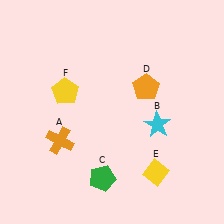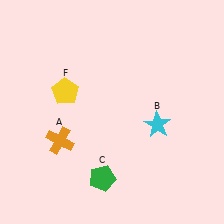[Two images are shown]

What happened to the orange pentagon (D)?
The orange pentagon (D) was removed in Image 2. It was in the top-right area of Image 1.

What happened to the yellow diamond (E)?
The yellow diamond (E) was removed in Image 2. It was in the bottom-right area of Image 1.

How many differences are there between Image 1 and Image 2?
There are 2 differences between the two images.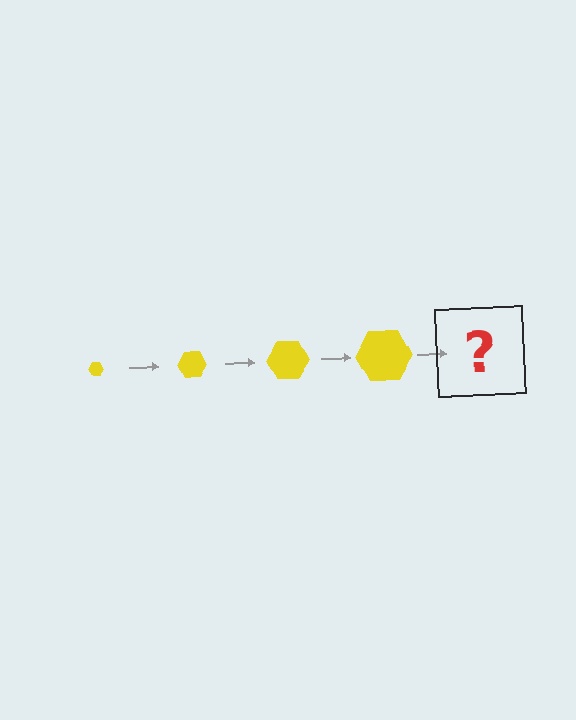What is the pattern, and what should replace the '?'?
The pattern is that the hexagon gets progressively larger each step. The '?' should be a yellow hexagon, larger than the previous one.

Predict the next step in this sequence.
The next step is a yellow hexagon, larger than the previous one.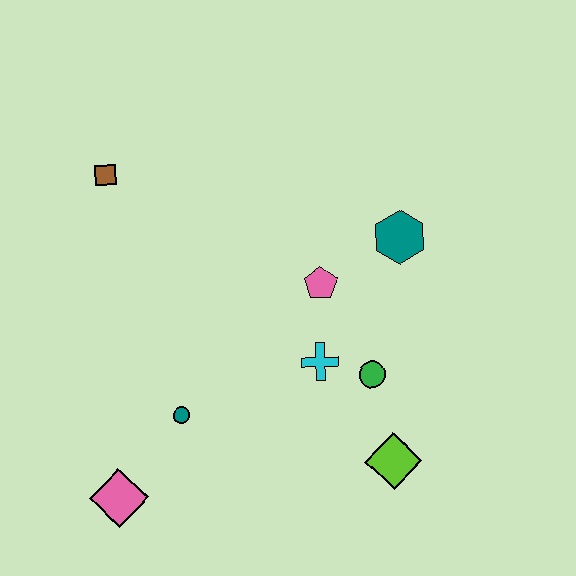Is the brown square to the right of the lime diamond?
No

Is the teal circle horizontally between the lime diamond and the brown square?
Yes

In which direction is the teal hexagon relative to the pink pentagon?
The teal hexagon is to the right of the pink pentagon.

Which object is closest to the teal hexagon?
The pink pentagon is closest to the teal hexagon.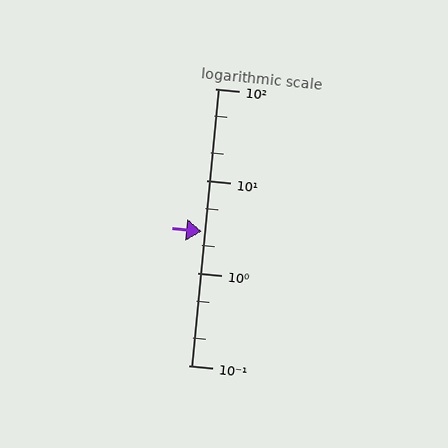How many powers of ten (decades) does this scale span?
The scale spans 3 decades, from 0.1 to 100.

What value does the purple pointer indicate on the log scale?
The pointer indicates approximately 2.8.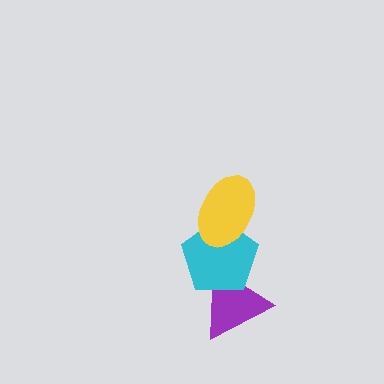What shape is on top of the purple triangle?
The cyan pentagon is on top of the purple triangle.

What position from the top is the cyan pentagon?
The cyan pentagon is 2nd from the top.